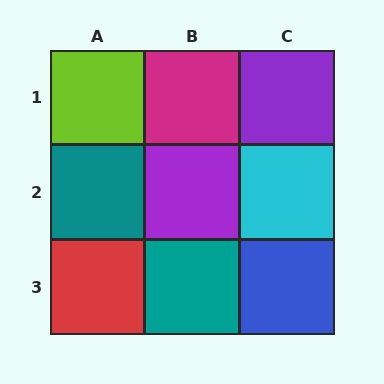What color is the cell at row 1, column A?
Lime.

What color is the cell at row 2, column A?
Teal.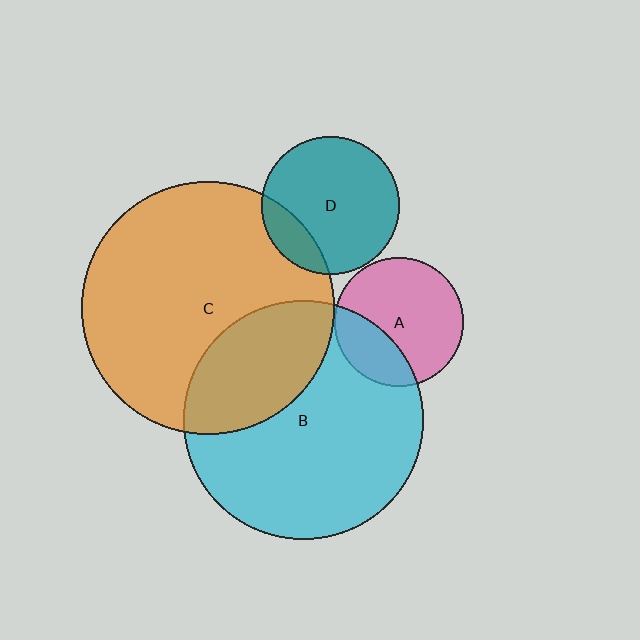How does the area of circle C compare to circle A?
Approximately 3.8 times.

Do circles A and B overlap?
Yes.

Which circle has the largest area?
Circle C (orange).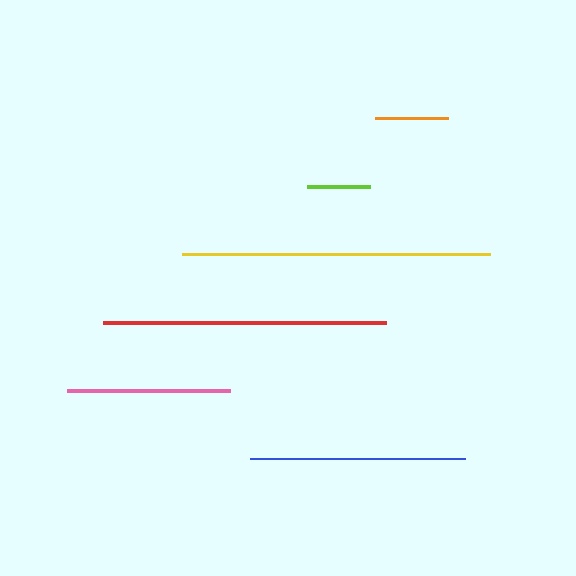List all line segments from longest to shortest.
From longest to shortest: yellow, red, blue, pink, orange, lime.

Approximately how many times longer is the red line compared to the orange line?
The red line is approximately 3.9 times the length of the orange line.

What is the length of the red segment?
The red segment is approximately 283 pixels long.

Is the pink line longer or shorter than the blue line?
The blue line is longer than the pink line.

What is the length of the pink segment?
The pink segment is approximately 164 pixels long.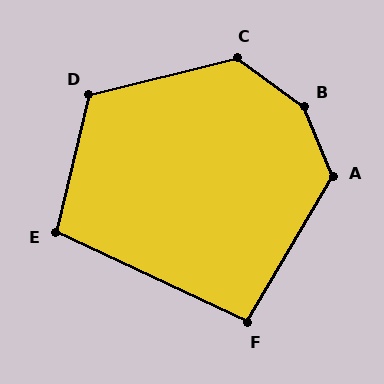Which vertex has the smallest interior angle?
F, at approximately 95 degrees.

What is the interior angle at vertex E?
Approximately 102 degrees (obtuse).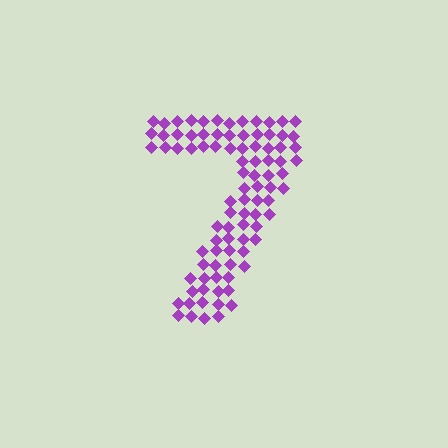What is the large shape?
The large shape is the digit 7.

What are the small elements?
The small elements are diamonds.